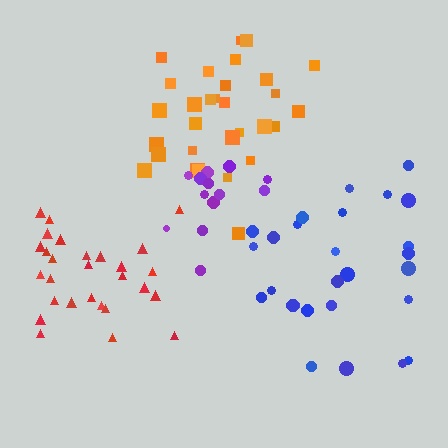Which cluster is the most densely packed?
Orange.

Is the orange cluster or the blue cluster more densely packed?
Orange.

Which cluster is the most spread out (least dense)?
Blue.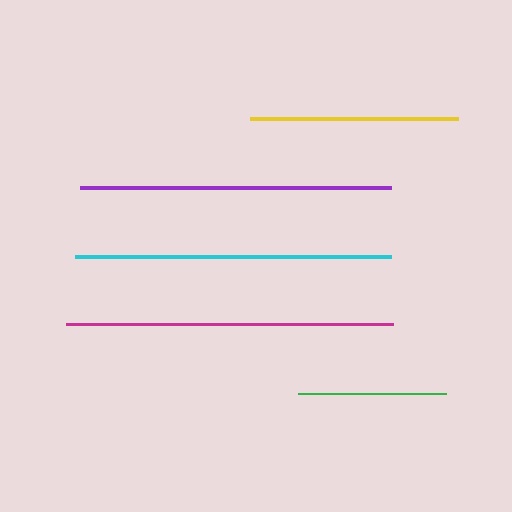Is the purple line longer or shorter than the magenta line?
The magenta line is longer than the purple line.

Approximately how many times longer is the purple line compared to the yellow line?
The purple line is approximately 1.5 times the length of the yellow line.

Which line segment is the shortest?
The green line is the shortest at approximately 148 pixels.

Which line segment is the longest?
The magenta line is the longest at approximately 327 pixels.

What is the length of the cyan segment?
The cyan segment is approximately 316 pixels long.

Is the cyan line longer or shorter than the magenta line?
The magenta line is longer than the cyan line.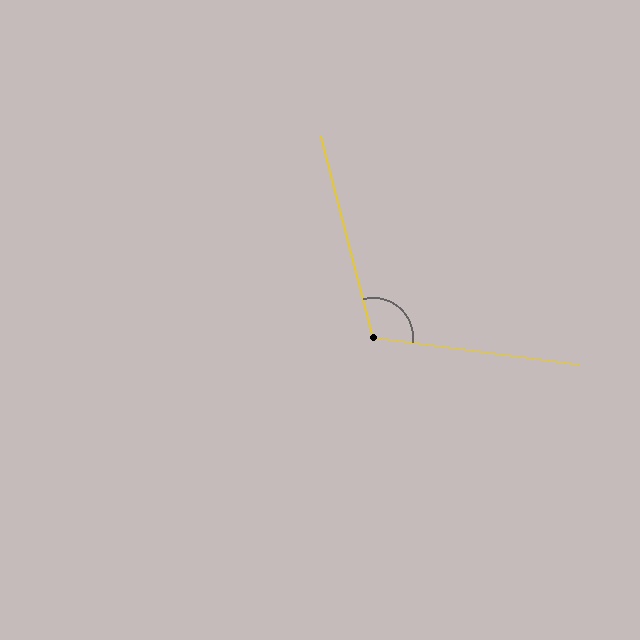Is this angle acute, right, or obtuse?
It is obtuse.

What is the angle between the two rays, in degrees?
Approximately 112 degrees.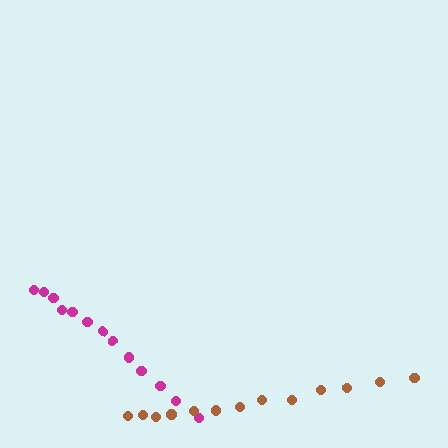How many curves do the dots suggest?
There are 2 distinct paths.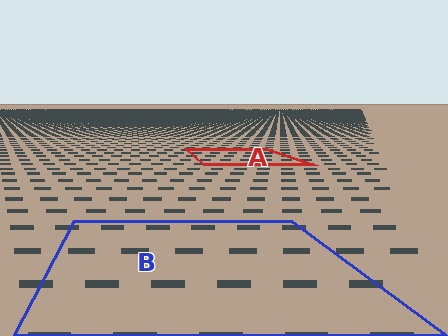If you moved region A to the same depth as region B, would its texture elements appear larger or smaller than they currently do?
They would appear larger. At a closer depth, the same texture elements are projected at a bigger on-screen size.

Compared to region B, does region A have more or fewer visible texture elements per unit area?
Region A has more texture elements per unit area — they are packed more densely because it is farther away.